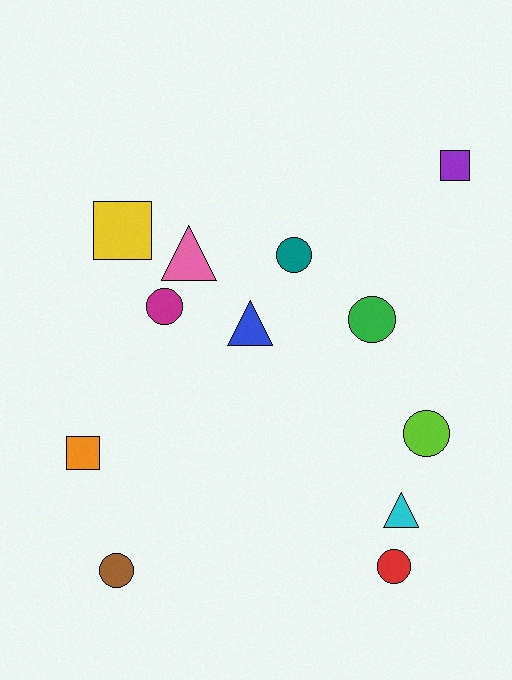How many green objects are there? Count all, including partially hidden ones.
There is 1 green object.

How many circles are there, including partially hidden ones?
There are 6 circles.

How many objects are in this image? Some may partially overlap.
There are 12 objects.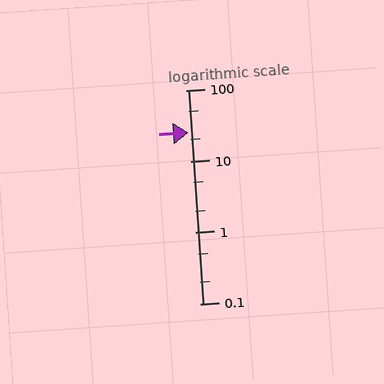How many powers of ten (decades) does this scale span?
The scale spans 3 decades, from 0.1 to 100.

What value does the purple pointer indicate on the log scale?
The pointer indicates approximately 25.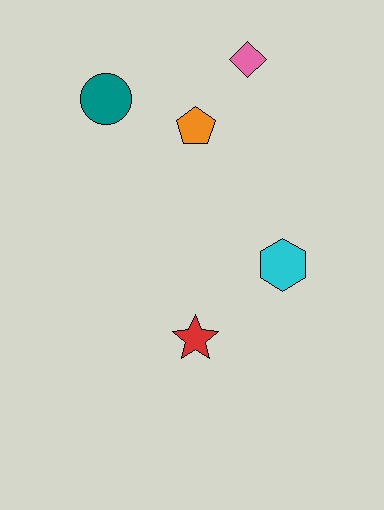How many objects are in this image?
There are 5 objects.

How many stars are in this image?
There is 1 star.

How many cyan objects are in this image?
There is 1 cyan object.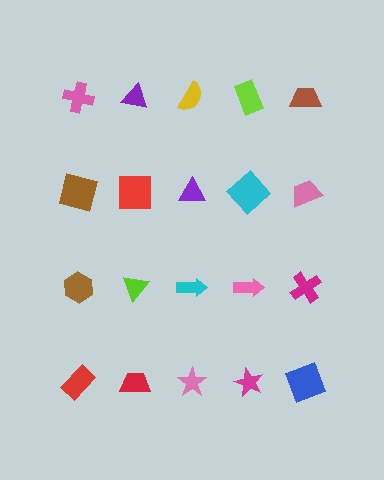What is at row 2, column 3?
A purple triangle.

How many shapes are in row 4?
5 shapes.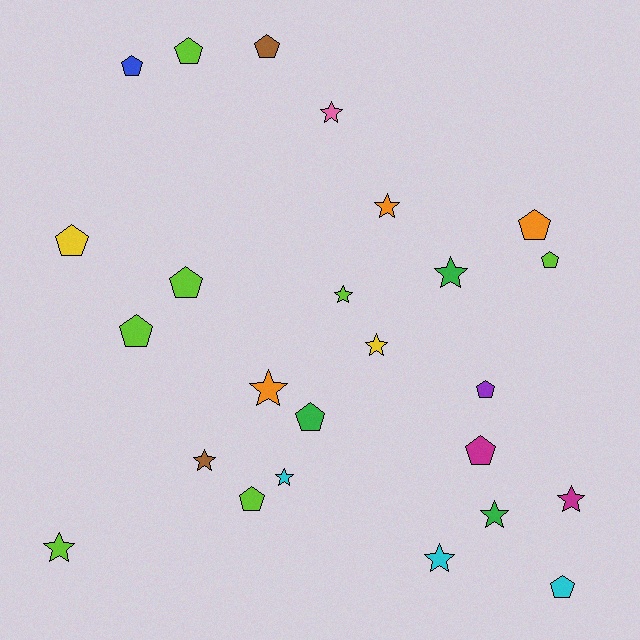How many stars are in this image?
There are 12 stars.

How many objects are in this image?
There are 25 objects.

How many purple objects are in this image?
There is 1 purple object.